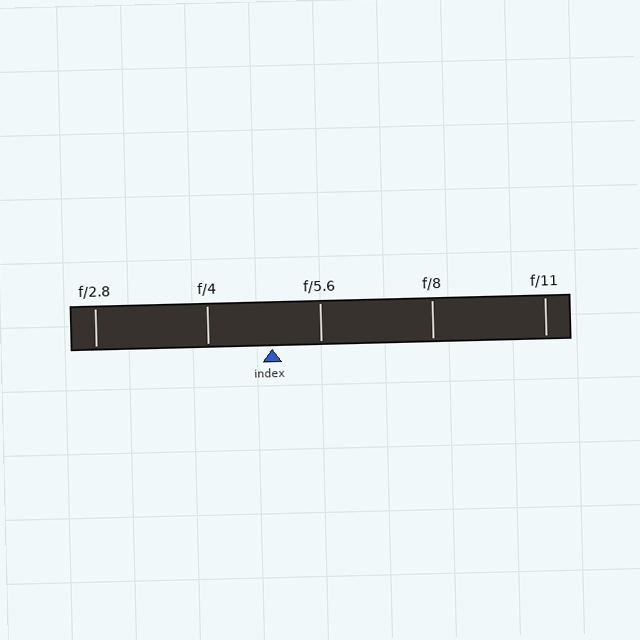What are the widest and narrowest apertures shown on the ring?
The widest aperture shown is f/2.8 and the narrowest is f/11.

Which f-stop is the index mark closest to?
The index mark is closest to f/5.6.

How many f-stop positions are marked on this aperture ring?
There are 5 f-stop positions marked.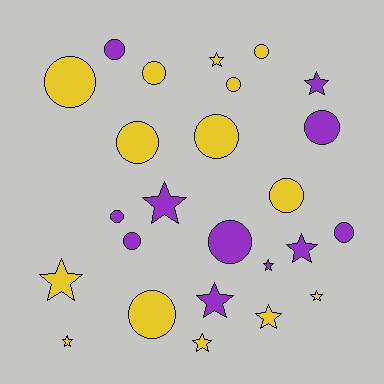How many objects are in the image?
There are 25 objects.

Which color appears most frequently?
Yellow, with 14 objects.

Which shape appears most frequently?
Circle, with 14 objects.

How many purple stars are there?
There are 5 purple stars.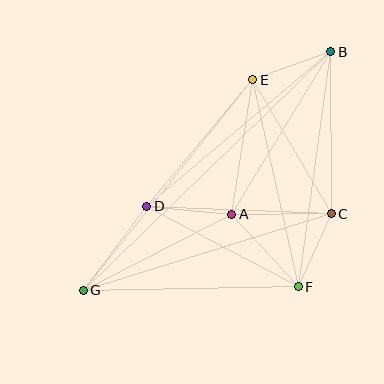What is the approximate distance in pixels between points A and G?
The distance between A and G is approximately 166 pixels.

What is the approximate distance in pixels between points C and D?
The distance between C and D is approximately 184 pixels.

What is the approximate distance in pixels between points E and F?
The distance between E and F is approximately 212 pixels.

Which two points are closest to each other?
Points C and F are closest to each other.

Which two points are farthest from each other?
Points B and G are farthest from each other.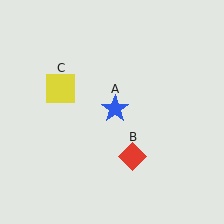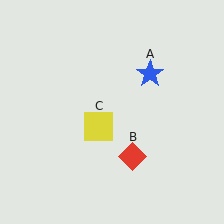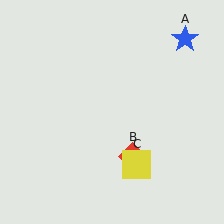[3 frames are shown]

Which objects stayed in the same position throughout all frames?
Red diamond (object B) remained stationary.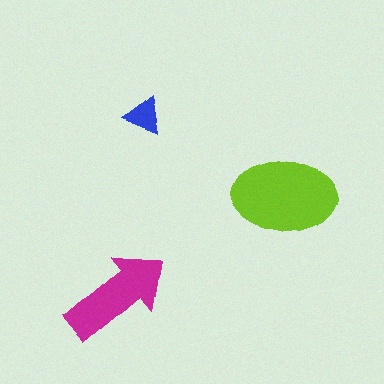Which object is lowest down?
The magenta arrow is bottommost.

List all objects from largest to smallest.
The lime ellipse, the magenta arrow, the blue triangle.